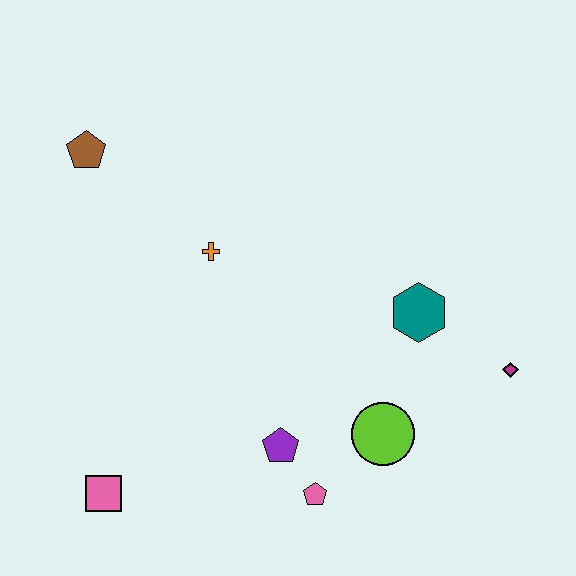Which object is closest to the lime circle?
The pink pentagon is closest to the lime circle.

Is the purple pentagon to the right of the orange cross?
Yes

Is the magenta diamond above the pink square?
Yes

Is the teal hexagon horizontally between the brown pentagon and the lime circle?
No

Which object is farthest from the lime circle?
The brown pentagon is farthest from the lime circle.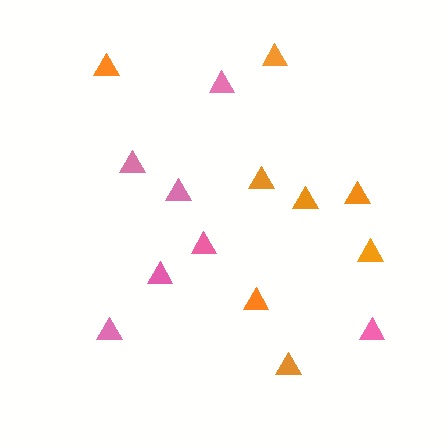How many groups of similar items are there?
There are 2 groups: one group of pink triangles (7) and one group of orange triangles (8).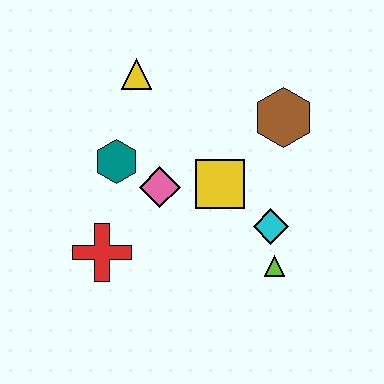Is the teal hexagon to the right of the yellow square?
No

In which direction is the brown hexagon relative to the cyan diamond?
The brown hexagon is above the cyan diamond.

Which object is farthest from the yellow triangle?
The lime triangle is farthest from the yellow triangle.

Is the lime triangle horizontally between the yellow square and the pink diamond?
No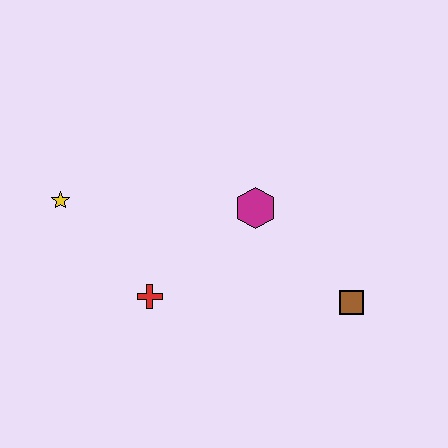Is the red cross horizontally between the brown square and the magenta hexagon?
No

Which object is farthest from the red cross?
The brown square is farthest from the red cross.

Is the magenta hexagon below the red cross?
No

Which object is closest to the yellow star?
The red cross is closest to the yellow star.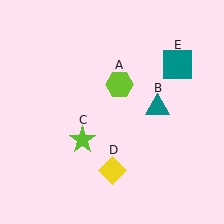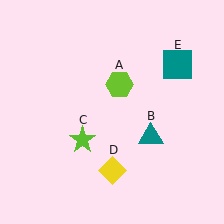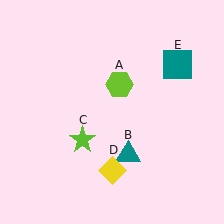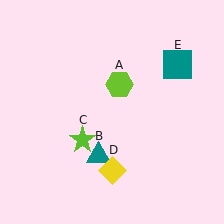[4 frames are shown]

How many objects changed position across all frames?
1 object changed position: teal triangle (object B).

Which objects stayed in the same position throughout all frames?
Lime hexagon (object A) and lime star (object C) and yellow diamond (object D) and teal square (object E) remained stationary.